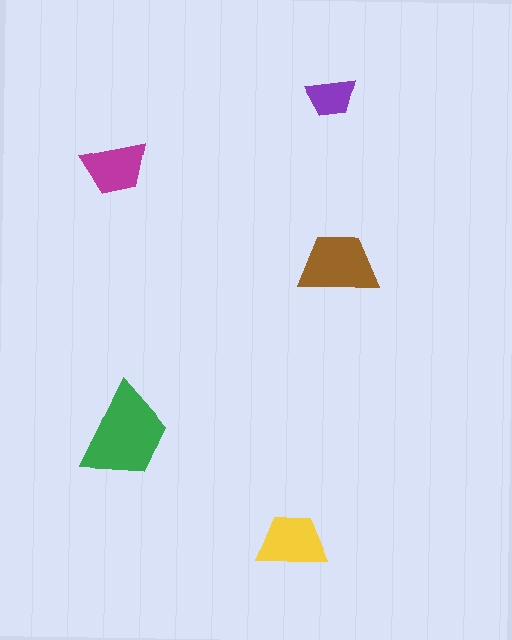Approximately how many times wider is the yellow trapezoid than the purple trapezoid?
About 1.5 times wider.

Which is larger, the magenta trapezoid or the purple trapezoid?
The magenta one.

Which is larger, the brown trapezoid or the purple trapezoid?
The brown one.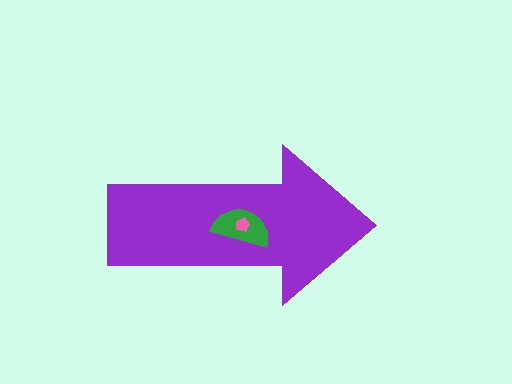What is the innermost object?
The pink pentagon.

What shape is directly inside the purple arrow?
The green semicircle.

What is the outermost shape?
The purple arrow.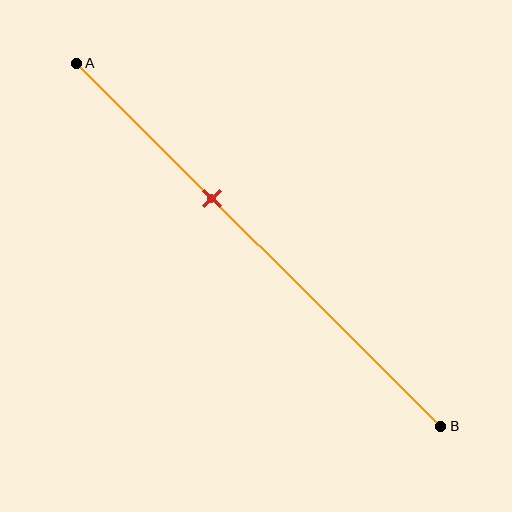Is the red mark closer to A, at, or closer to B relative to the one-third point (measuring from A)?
The red mark is closer to point B than the one-third point of segment AB.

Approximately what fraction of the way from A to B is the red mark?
The red mark is approximately 35% of the way from A to B.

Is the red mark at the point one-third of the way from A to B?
No, the mark is at about 35% from A, not at the 33% one-third point.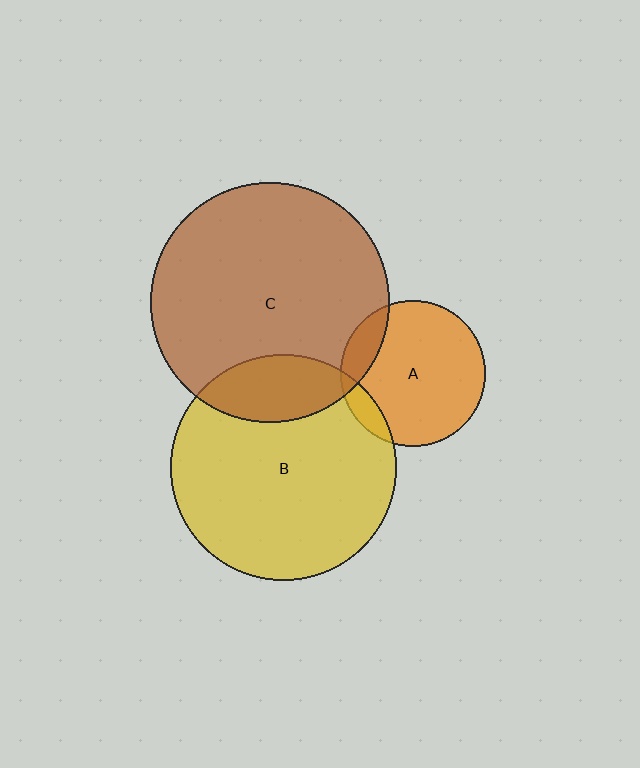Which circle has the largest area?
Circle C (brown).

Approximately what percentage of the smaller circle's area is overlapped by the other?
Approximately 20%.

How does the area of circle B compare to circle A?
Approximately 2.4 times.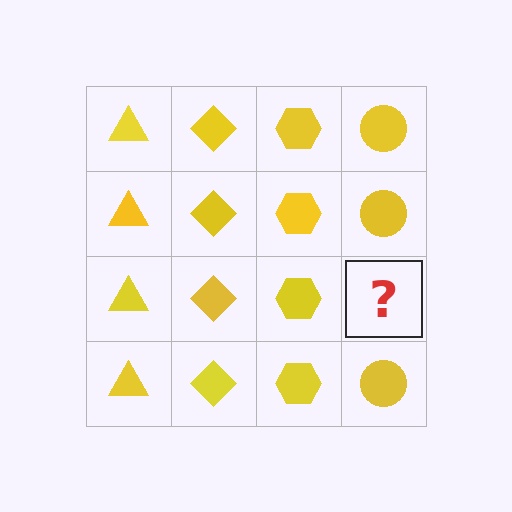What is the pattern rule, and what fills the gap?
The rule is that each column has a consistent shape. The gap should be filled with a yellow circle.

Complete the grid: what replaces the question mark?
The question mark should be replaced with a yellow circle.